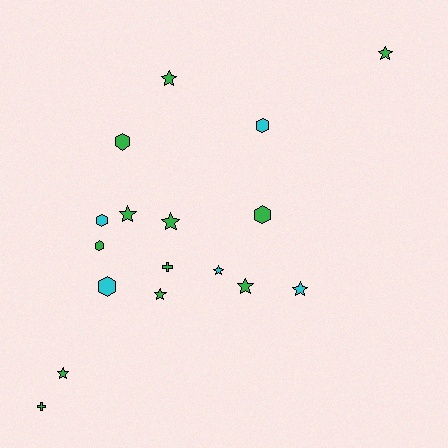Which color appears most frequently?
Green, with 12 objects.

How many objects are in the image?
There are 17 objects.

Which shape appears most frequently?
Star, with 9 objects.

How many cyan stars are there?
There are 2 cyan stars.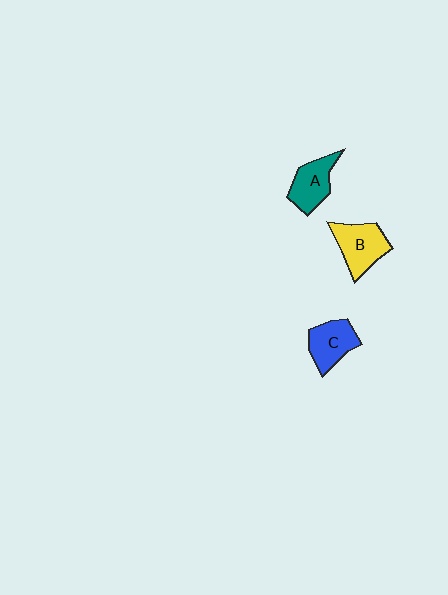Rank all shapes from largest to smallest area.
From largest to smallest: B (yellow), C (blue), A (teal).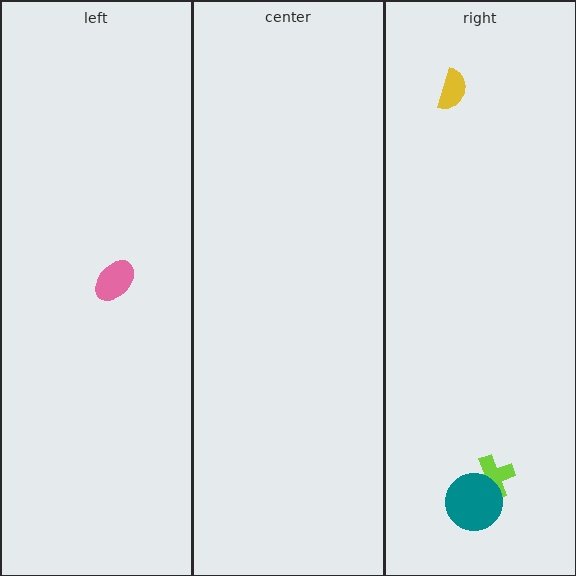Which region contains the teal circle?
The right region.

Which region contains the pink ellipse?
The left region.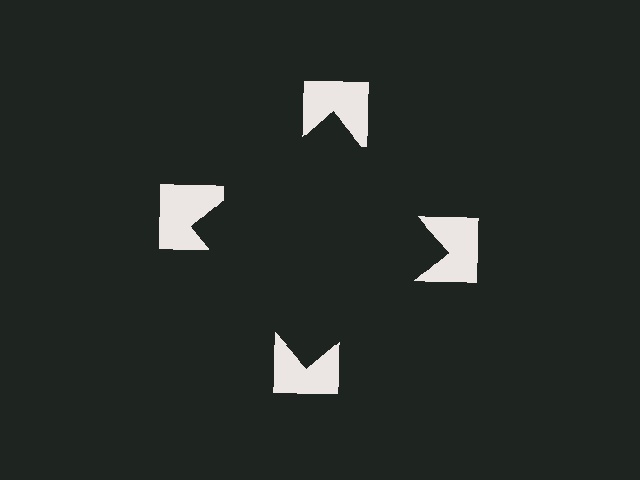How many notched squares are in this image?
There are 4 — one at each vertex of the illusory square.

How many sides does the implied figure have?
4 sides.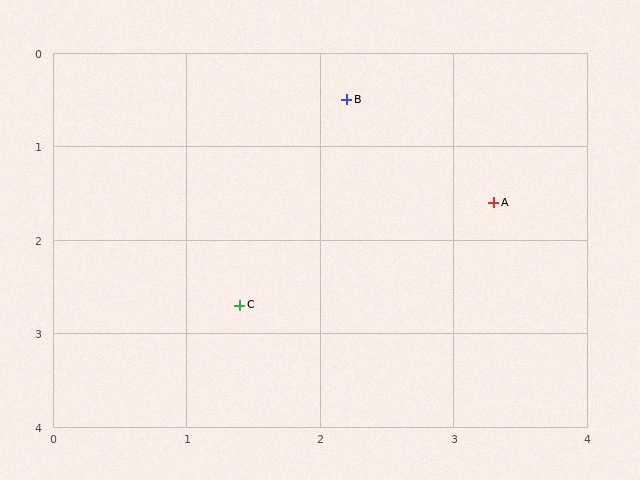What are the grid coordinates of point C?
Point C is at approximately (1.4, 2.7).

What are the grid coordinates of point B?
Point B is at approximately (2.2, 0.5).